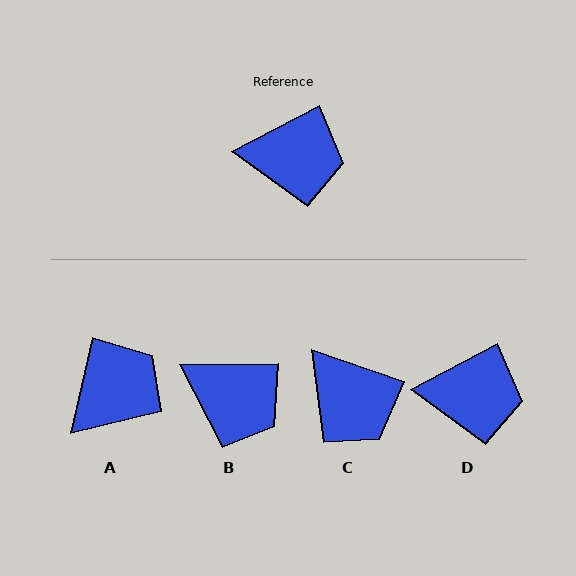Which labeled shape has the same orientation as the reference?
D.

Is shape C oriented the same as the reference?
No, it is off by about 46 degrees.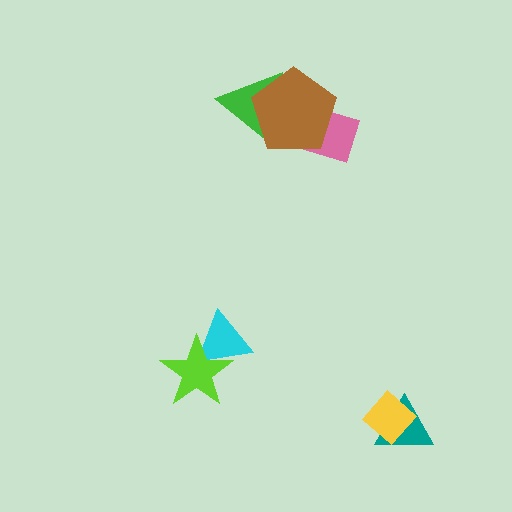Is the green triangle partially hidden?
Yes, it is partially covered by another shape.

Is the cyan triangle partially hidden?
Yes, it is partially covered by another shape.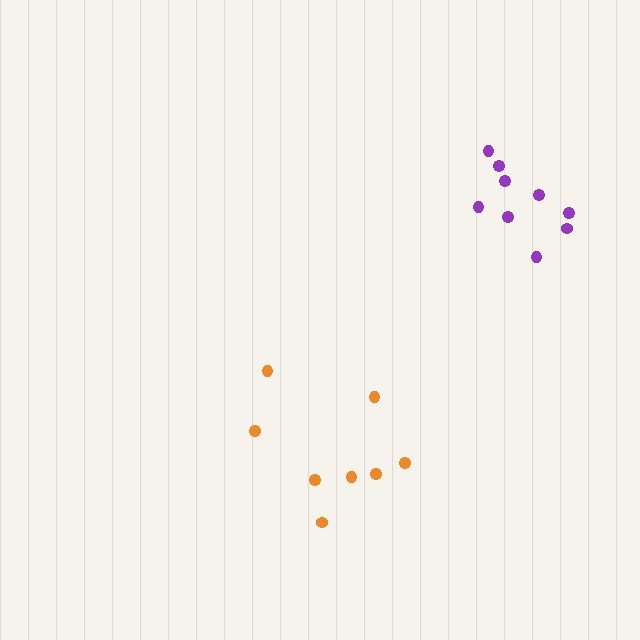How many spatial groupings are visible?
There are 2 spatial groupings.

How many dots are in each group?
Group 1: 8 dots, Group 2: 9 dots (17 total).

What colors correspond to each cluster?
The clusters are colored: orange, purple.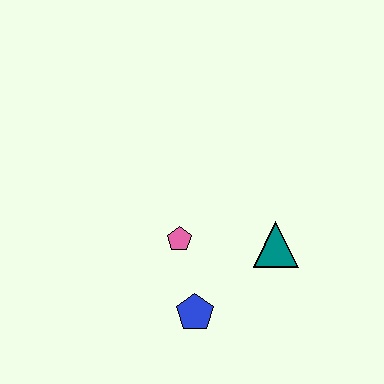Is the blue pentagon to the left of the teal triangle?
Yes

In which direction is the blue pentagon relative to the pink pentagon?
The blue pentagon is below the pink pentagon.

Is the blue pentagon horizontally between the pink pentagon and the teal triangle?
Yes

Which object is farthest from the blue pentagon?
The teal triangle is farthest from the blue pentagon.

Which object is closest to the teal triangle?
The pink pentagon is closest to the teal triangle.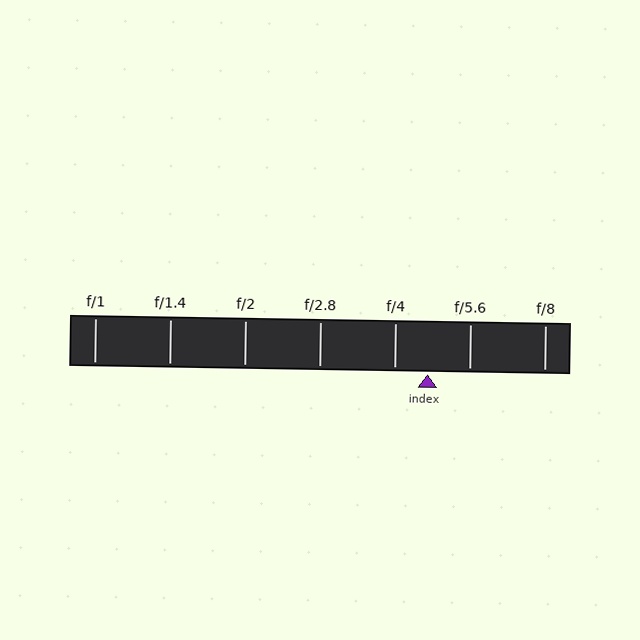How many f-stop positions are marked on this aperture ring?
There are 7 f-stop positions marked.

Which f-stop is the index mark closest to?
The index mark is closest to f/4.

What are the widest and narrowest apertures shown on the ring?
The widest aperture shown is f/1 and the narrowest is f/8.